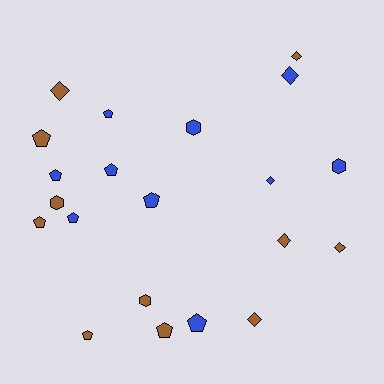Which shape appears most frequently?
Pentagon, with 10 objects.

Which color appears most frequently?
Brown, with 11 objects.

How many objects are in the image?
There are 21 objects.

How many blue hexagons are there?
There are 2 blue hexagons.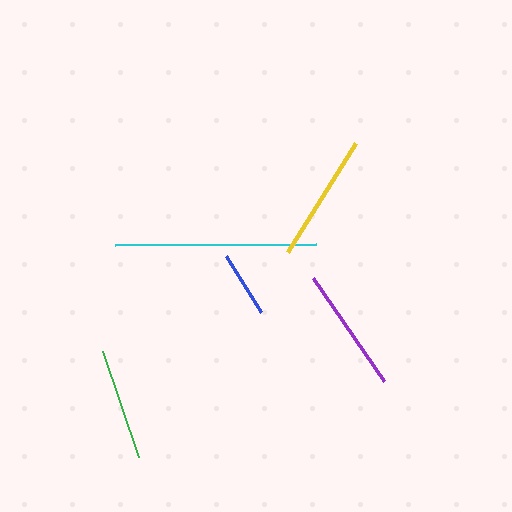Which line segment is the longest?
The cyan line is the longest at approximately 201 pixels.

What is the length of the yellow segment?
The yellow segment is approximately 129 pixels long.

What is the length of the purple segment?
The purple segment is approximately 126 pixels long.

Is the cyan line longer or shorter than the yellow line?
The cyan line is longer than the yellow line.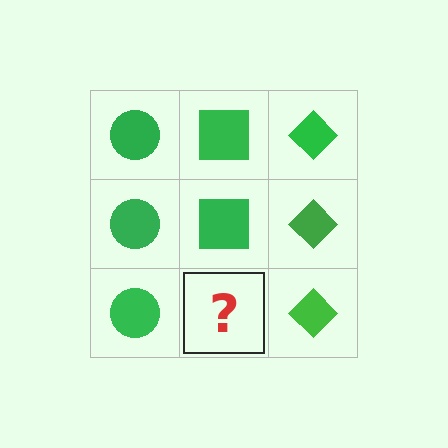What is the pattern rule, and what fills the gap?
The rule is that each column has a consistent shape. The gap should be filled with a green square.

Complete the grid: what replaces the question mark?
The question mark should be replaced with a green square.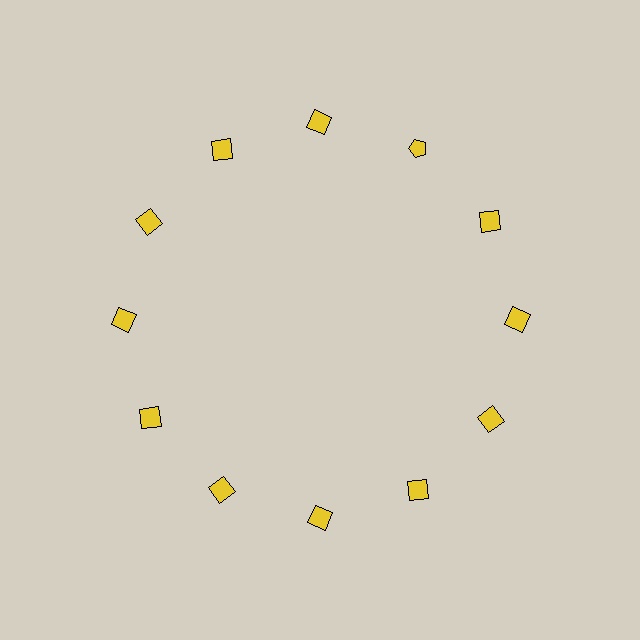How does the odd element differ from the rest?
It has a different shape: pentagon instead of square.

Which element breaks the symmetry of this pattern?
The yellow pentagon at roughly the 1 o'clock position breaks the symmetry. All other shapes are yellow squares.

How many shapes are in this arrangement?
There are 12 shapes arranged in a ring pattern.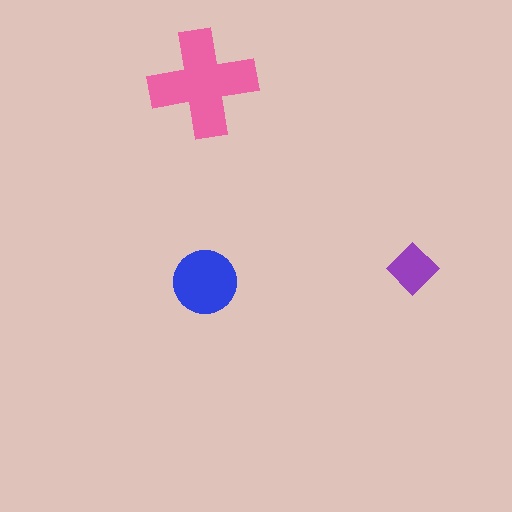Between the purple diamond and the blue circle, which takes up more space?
The blue circle.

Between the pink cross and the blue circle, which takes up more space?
The pink cross.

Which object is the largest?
The pink cross.